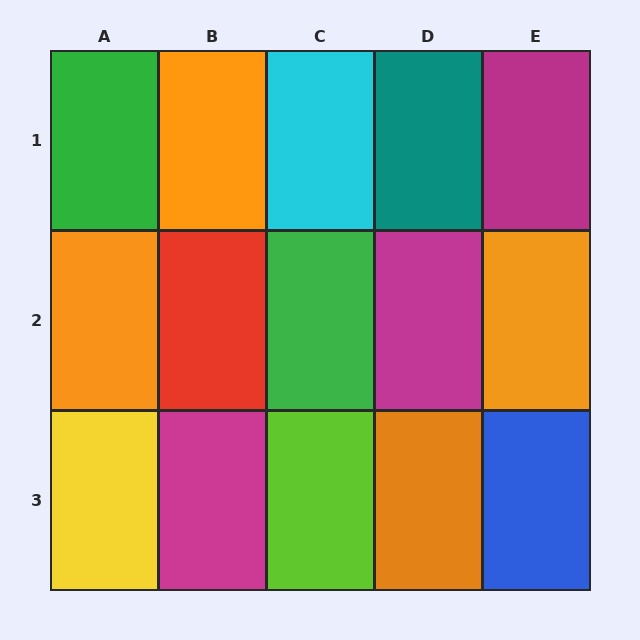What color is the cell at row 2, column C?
Green.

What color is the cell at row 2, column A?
Orange.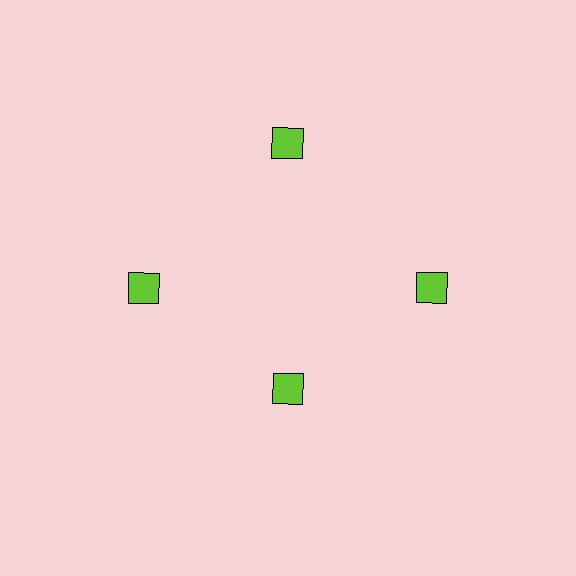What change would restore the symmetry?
The symmetry would be restored by moving it outward, back onto the ring so that all 4 squares sit at equal angles and equal distance from the center.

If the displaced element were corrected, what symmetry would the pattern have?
It would have 4-fold rotational symmetry — the pattern would map onto itself every 90 degrees.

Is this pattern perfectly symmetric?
No. The 4 lime squares are arranged in a ring, but one element near the 6 o'clock position is pulled inward toward the center, breaking the 4-fold rotational symmetry.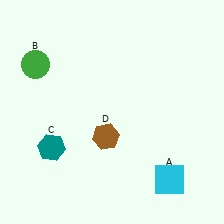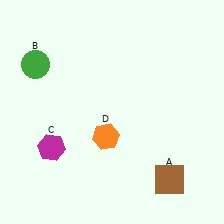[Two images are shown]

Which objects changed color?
A changed from cyan to brown. C changed from teal to magenta. D changed from brown to orange.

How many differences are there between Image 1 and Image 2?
There are 3 differences between the two images.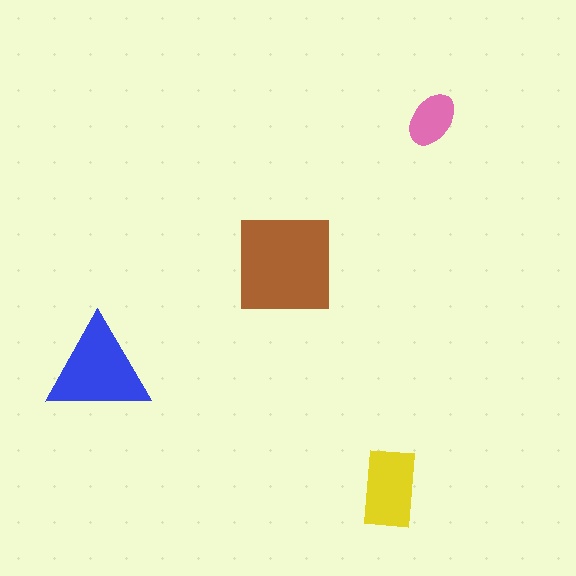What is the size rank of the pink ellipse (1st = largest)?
4th.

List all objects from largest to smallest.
The brown square, the blue triangle, the yellow rectangle, the pink ellipse.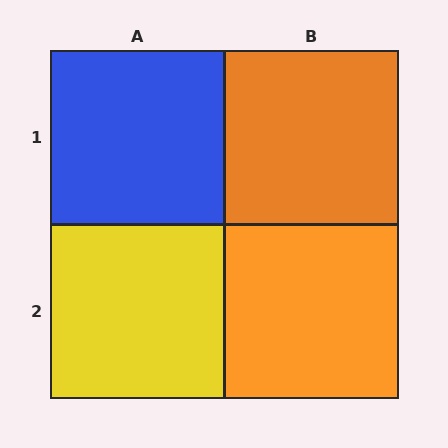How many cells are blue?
1 cell is blue.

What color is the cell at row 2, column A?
Yellow.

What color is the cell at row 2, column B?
Orange.